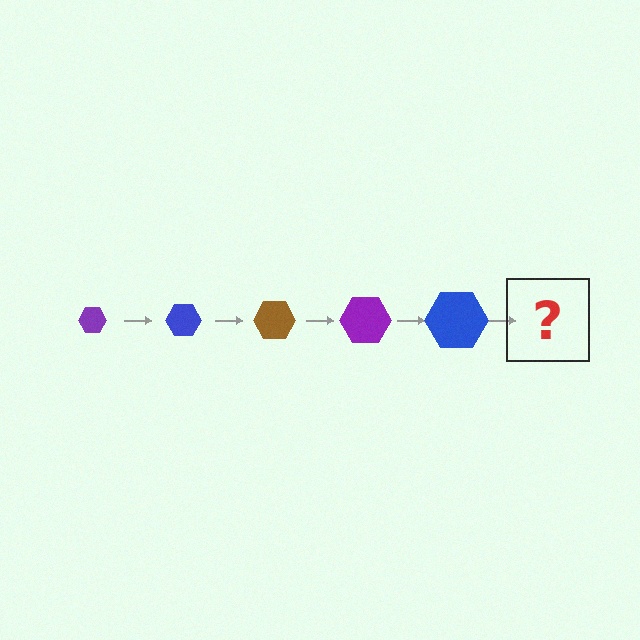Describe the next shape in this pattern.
It should be a brown hexagon, larger than the previous one.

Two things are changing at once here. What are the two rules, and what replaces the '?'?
The two rules are that the hexagon grows larger each step and the color cycles through purple, blue, and brown. The '?' should be a brown hexagon, larger than the previous one.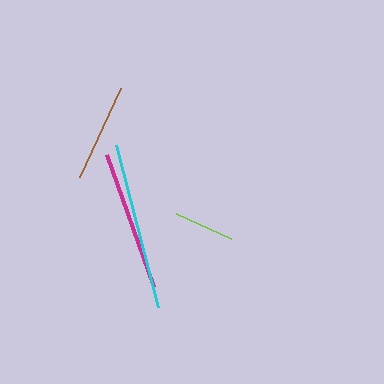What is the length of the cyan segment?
The cyan segment is approximately 168 pixels long.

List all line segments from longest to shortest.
From longest to shortest: cyan, magenta, brown, lime.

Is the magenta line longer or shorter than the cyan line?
The cyan line is longer than the magenta line.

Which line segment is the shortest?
The lime line is the shortest at approximately 61 pixels.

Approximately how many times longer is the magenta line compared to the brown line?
The magenta line is approximately 1.4 times the length of the brown line.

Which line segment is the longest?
The cyan line is the longest at approximately 168 pixels.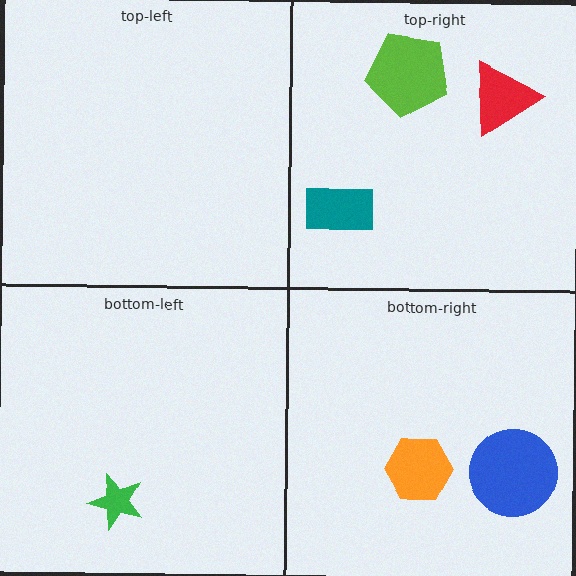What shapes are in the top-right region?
The lime pentagon, the red triangle, the teal rectangle.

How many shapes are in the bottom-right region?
2.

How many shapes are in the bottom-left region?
1.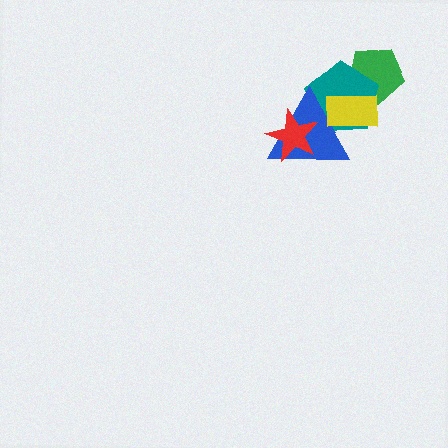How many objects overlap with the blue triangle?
3 objects overlap with the blue triangle.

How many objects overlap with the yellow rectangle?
3 objects overlap with the yellow rectangle.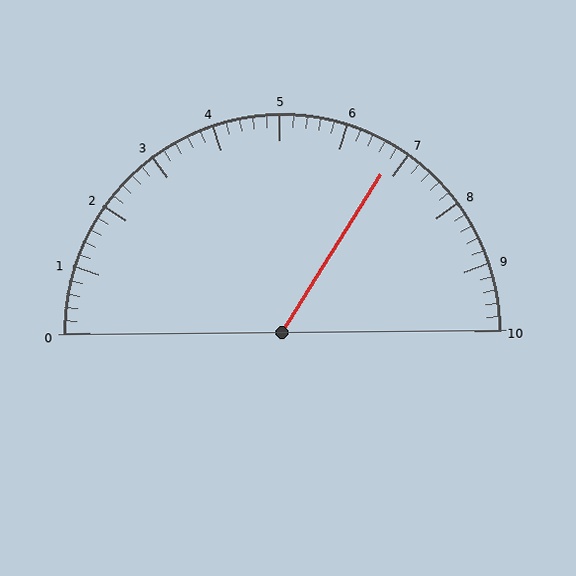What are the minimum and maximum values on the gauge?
The gauge ranges from 0 to 10.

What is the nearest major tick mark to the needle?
The nearest major tick mark is 7.